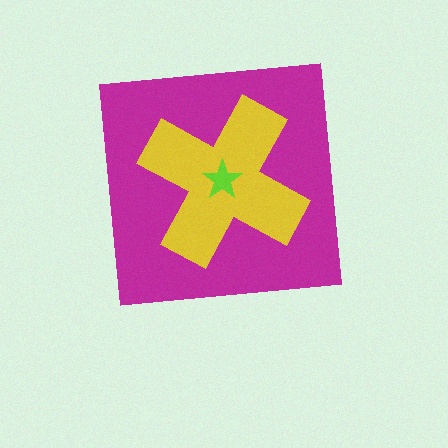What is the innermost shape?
The lime star.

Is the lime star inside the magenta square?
Yes.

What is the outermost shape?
The magenta square.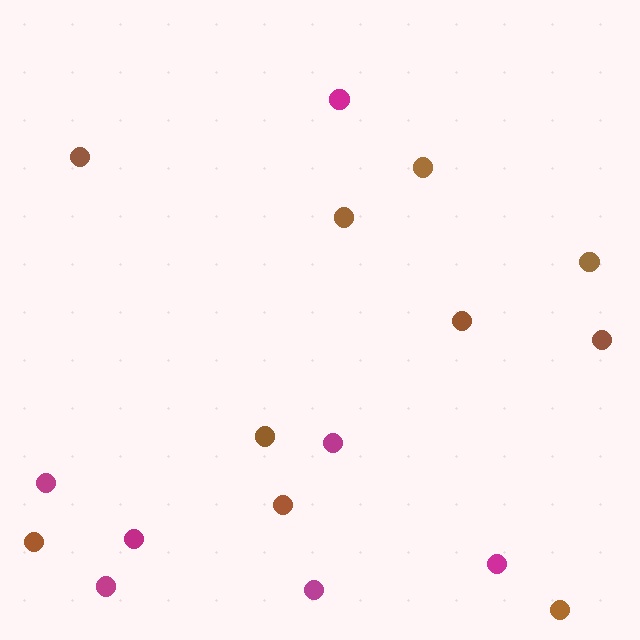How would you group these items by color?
There are 2 groups: one group of magenta circles (7) and one group of brown circles (10).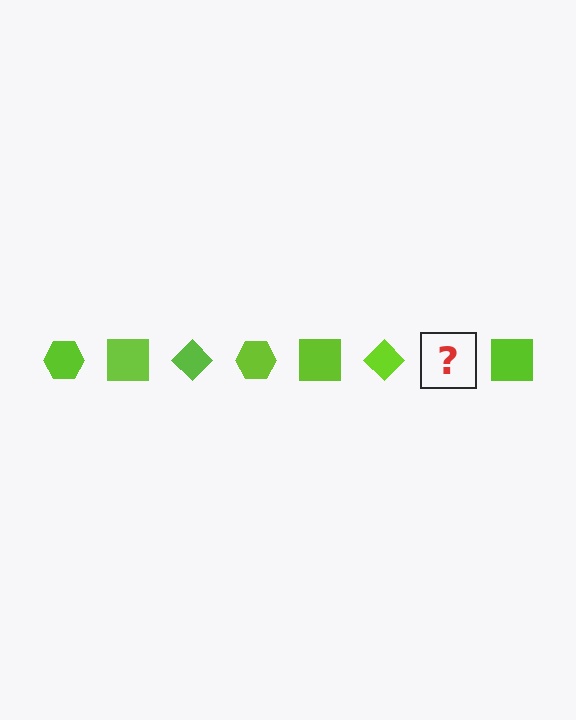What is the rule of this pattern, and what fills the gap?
The rule is that the pattern cycles through hexagon, square, diamond shapes in lime. The gap should be filled with a lime hexagon.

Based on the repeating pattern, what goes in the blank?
The blank should be a lime hexagon.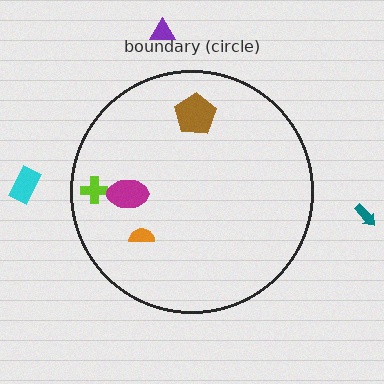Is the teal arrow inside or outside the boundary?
Outside.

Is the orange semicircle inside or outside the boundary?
Inside.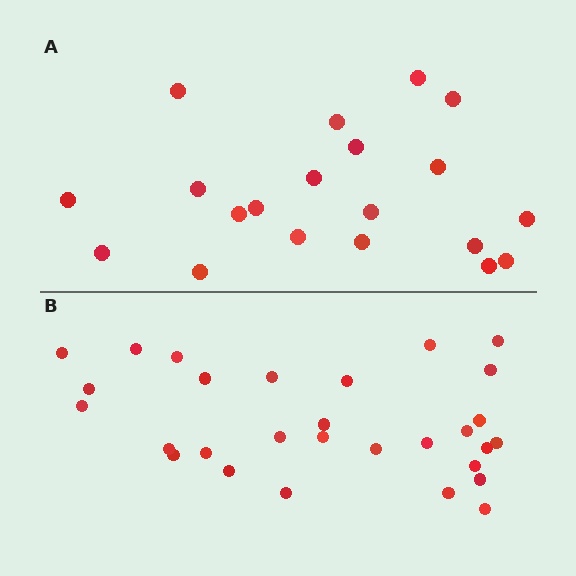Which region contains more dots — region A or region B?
Region B (the bottom region) has more dots.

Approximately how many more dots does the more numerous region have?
Region B has roughly 8 or so more dots than region A.